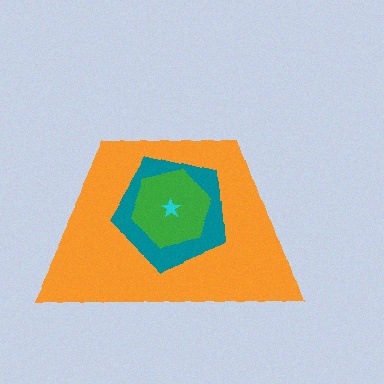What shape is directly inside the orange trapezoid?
The teal pentagon.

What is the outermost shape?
The orange trapezoid.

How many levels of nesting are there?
4.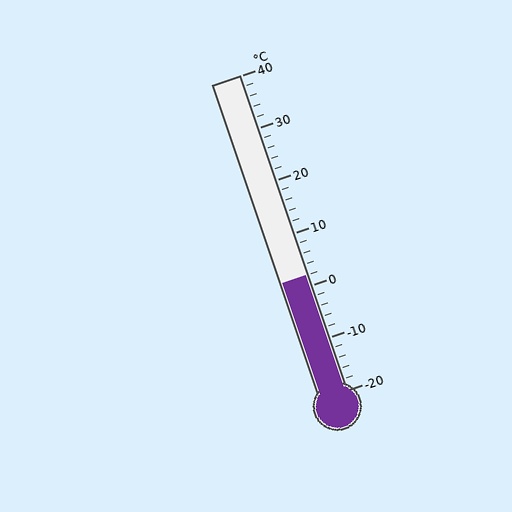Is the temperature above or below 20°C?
The temperature is below 20°C.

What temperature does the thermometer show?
The thermometer shows approximately 2°C.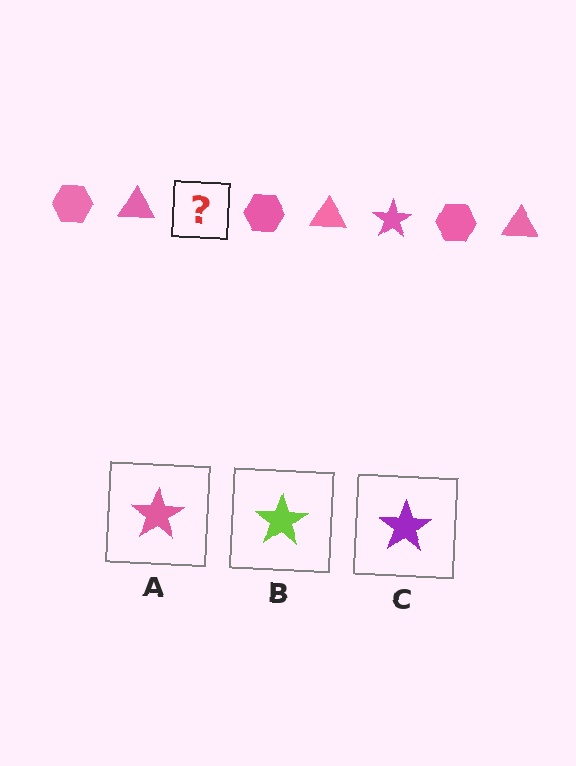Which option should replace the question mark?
Option A.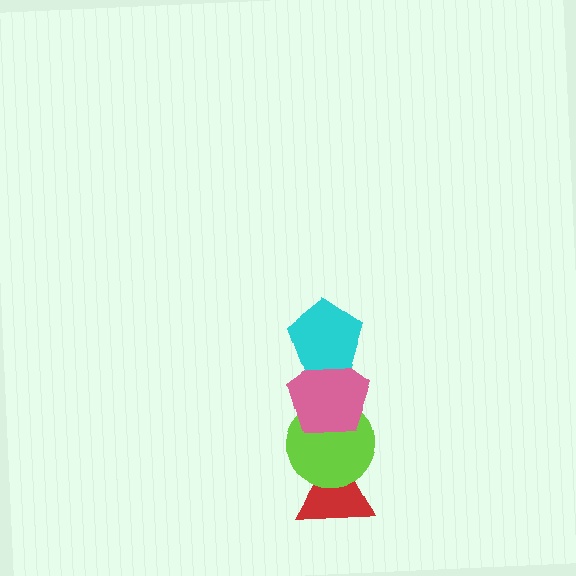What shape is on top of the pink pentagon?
The cyan pentagon is on top of the pink pentagon.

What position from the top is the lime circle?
The lime circle is 3rd from the top.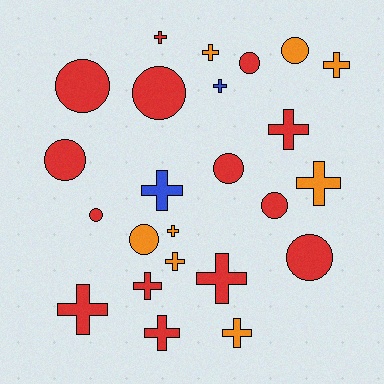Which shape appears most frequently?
Cross, with 14 objects.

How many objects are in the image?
There are 24 objects.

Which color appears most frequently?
Red, with 14 objects.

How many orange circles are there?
There are 2 orange circles.